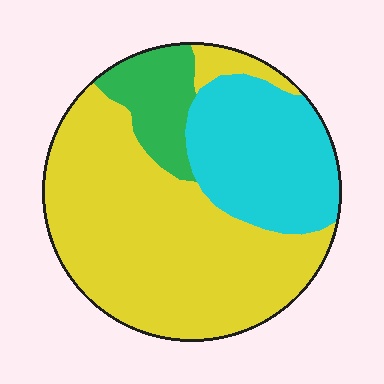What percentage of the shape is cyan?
Cyan takes up about one quarter (1/4) of the shape.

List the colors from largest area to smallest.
From largest to smallest: yellow, cyan, green.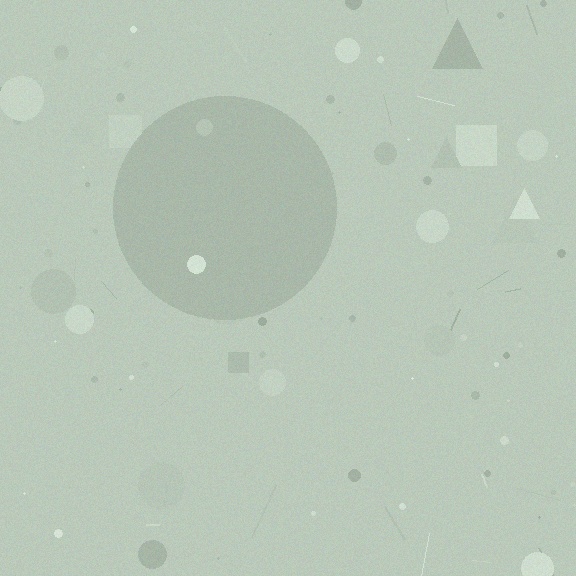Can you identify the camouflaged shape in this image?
The camouflaged shape is a circle.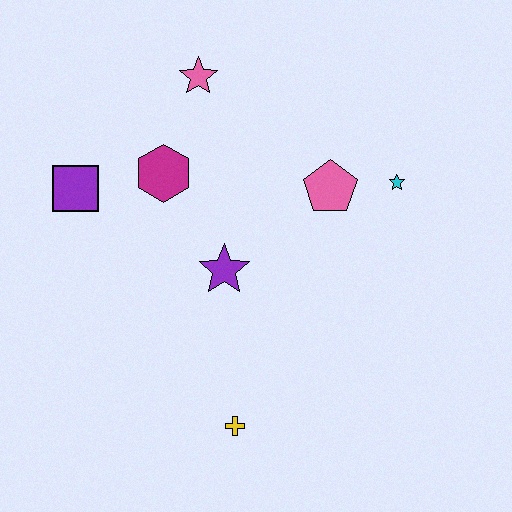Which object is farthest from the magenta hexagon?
The yellow cross is farthest from the magenta hexagon.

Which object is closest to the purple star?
The magenta hexagon is closest to the purple star.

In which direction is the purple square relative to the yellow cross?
The purple square is above the yellow cross.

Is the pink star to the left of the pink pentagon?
Yes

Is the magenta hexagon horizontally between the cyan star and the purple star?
No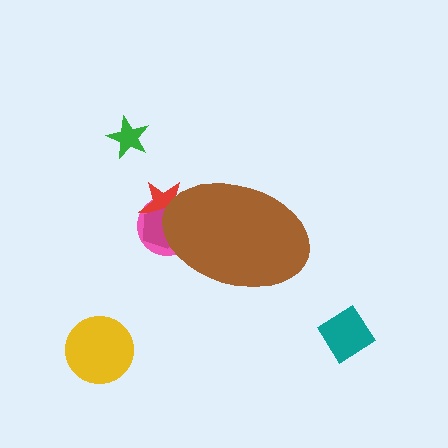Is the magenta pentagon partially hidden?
Yes, the magenta pentagon is partially hidden behind the brown ellipse.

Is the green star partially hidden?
No, the green star is fully visible.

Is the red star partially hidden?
Yes, the red star is partially hidden behind the brown ellipse.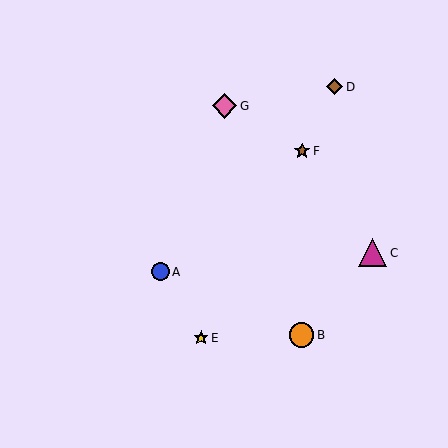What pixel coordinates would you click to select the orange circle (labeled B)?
Click at (302, 335) to select the orange circle B.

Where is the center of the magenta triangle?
The center of the magenta triangle is at (373, 253).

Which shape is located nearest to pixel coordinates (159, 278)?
The blue circle (labeled A) at (160, 272) is nearest to that location.